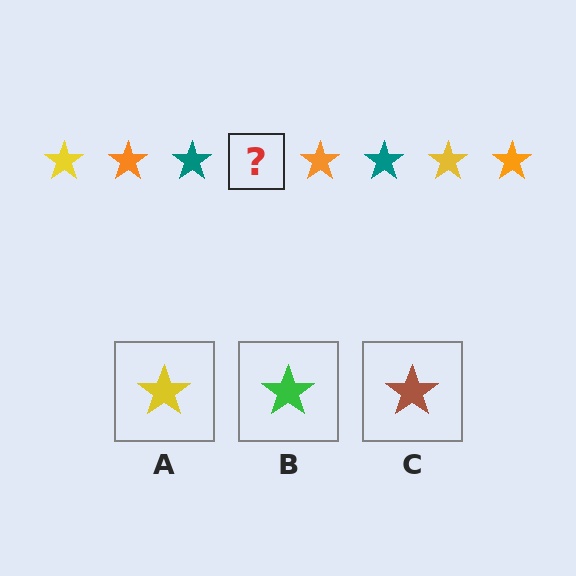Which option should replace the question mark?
Option A.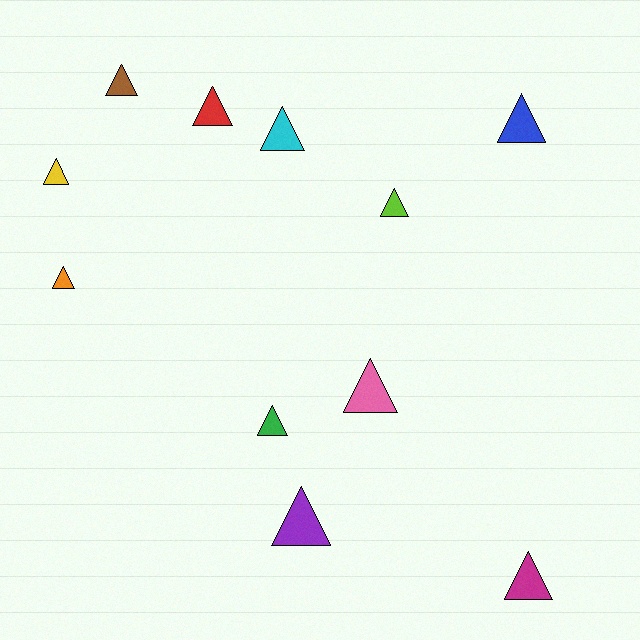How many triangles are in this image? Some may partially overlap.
There are 11 triangles.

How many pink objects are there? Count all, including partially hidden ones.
There is 1 pink object.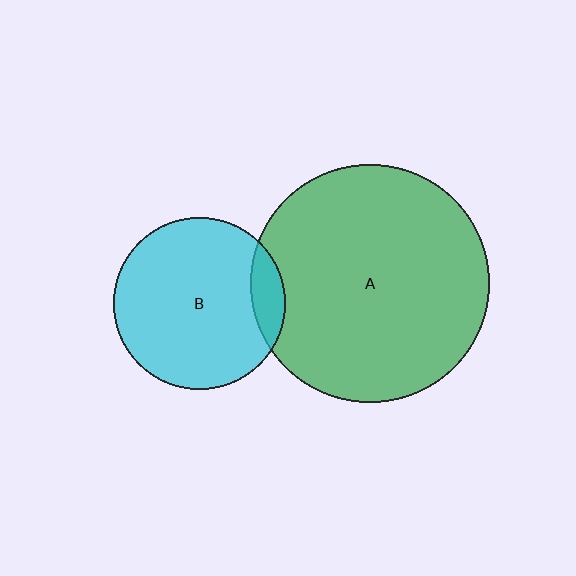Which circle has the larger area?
Circle A (green).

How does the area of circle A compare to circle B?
Approximately 1.9 times.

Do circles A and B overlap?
Yes.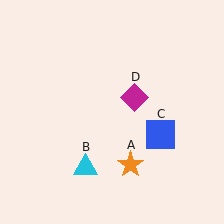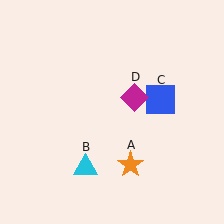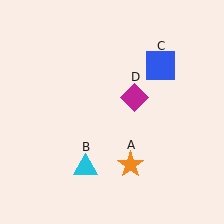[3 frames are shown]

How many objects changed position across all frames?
1 object changed position: blue square (object C).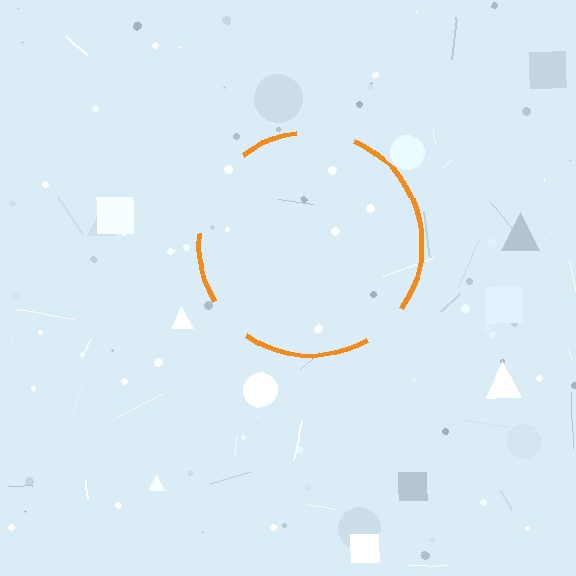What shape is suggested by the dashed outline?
The dashed outline suggests a circle.